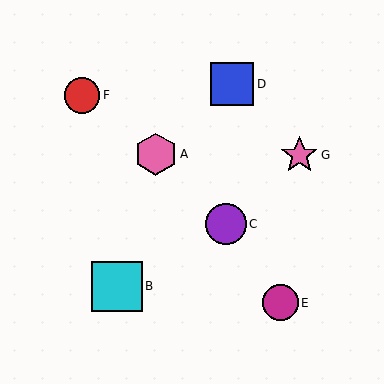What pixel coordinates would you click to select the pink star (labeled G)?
Click at (299, 155) to select the pink star G.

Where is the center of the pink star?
The center of the pink star is at (299, 155).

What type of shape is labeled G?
Shape G is a pink star.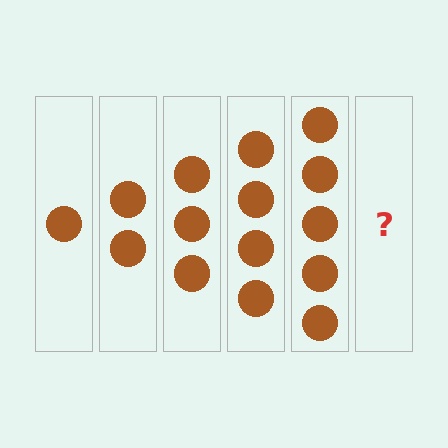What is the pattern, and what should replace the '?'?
The pattern is that each step adds one more circle. The '?' should be 6 circles.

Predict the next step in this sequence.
The next step is 6 circles.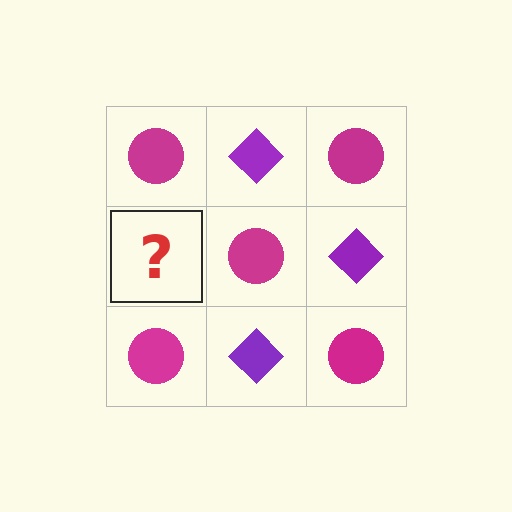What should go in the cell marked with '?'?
The missing cell should contain a purple diamond.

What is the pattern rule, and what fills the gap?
The rule is that it alternates magenta circle and purple diamond in a checkerboard pattern. The gap should be filled with a purple diamond.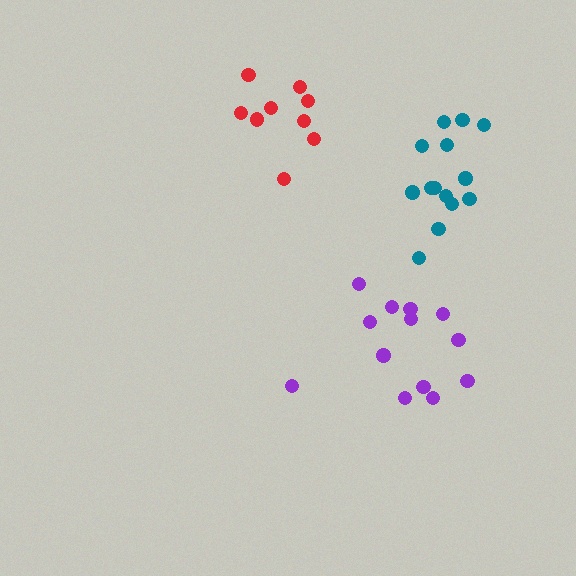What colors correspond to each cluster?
The clusters are colored: red, purple, teal.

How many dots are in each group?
Group 1: 9 dots, Group 2: 13 dots, Group 3: 14 dots (36 total).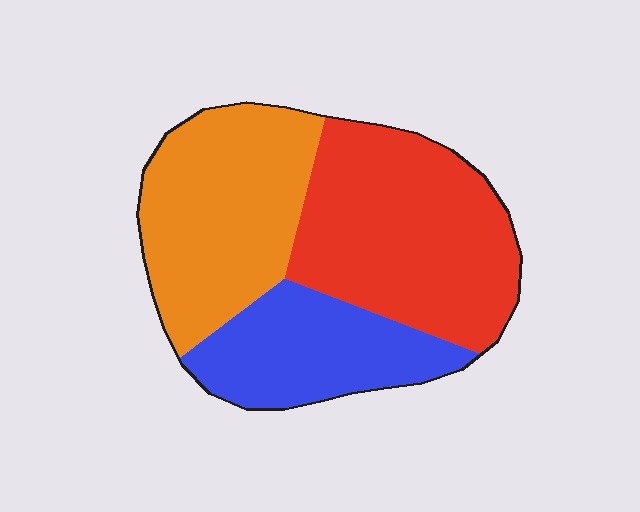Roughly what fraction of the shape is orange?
Orange covers about 35% of the shape.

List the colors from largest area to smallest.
From largest to smallest: red, orange, blue.